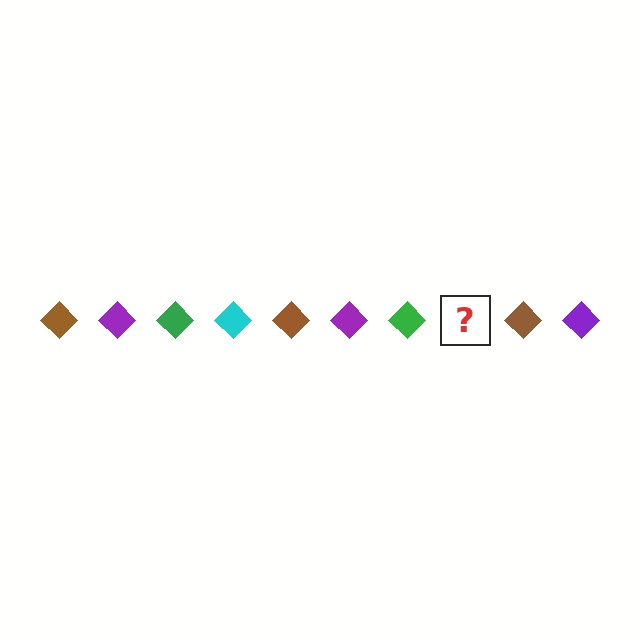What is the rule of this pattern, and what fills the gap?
The rule is that the pattern cycles through brown, purple, green, cyan diamonds. The gap should be filled with a cyan diamond.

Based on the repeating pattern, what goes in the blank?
The blank should be a cyan diamond.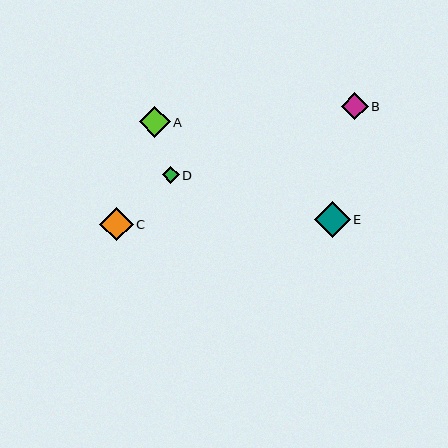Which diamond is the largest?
Diamond E is the largest with a size of approximately 36 pixels.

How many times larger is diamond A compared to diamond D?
Diamond A is approximately 1.8 times the size of diamond D.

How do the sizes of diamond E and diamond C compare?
Diamond E and diamond C are approximately the same size.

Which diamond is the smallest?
Diamond D is the smallest with a size of approximately 17 pixels.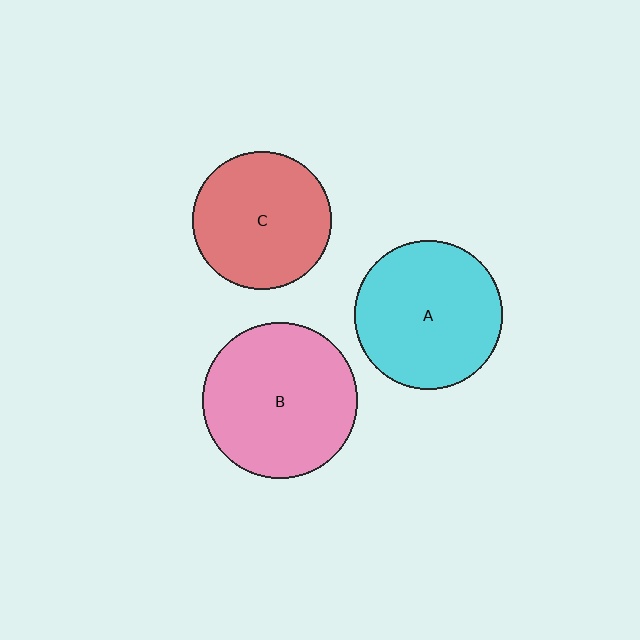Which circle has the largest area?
Circle B (pink).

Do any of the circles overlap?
No, none of the circles overlap.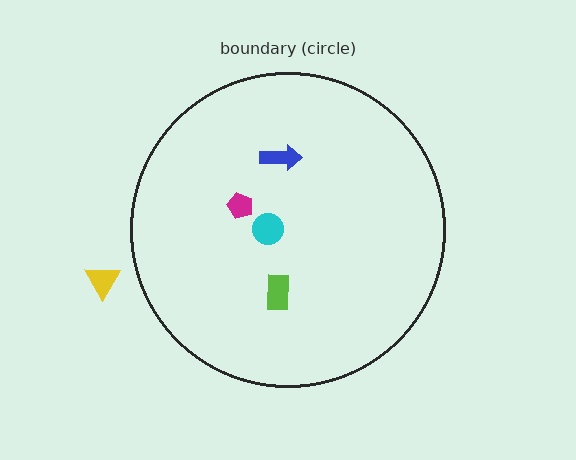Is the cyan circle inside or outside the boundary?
Inside.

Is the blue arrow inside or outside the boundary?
Inside.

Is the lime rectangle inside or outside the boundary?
Inside.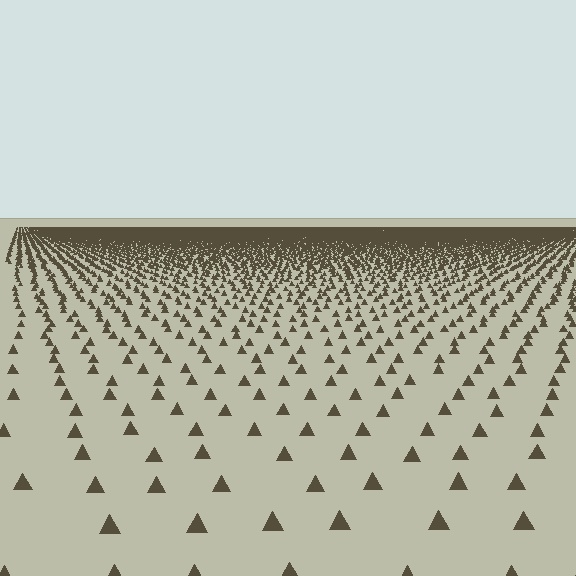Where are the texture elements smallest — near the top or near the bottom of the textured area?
Near the top.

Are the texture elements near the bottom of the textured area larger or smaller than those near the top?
Larger. Near the bottom, elements are closer to the viewer and appear at a bigger on-screen size.